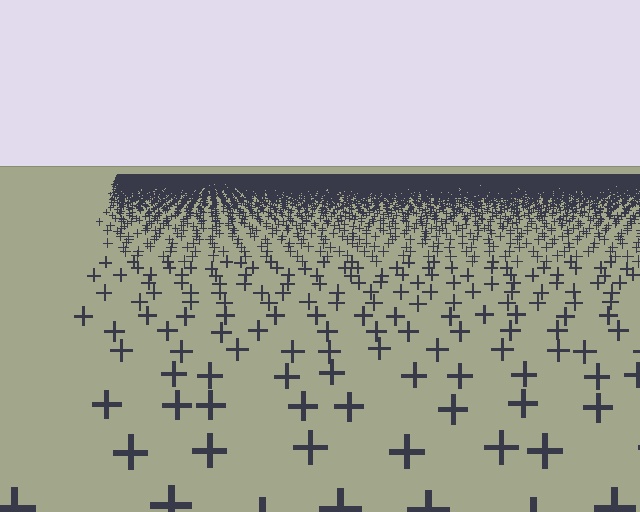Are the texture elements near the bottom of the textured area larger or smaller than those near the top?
Larger. Near the bottom, elements are closer to the viewer and appear at a bigger on-screen size.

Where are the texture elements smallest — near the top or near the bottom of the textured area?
Near the top.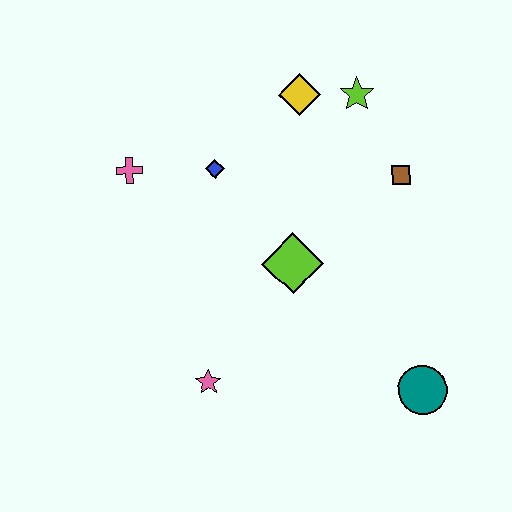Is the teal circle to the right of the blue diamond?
Yes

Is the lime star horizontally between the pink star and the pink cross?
No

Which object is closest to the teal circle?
The lime diamond is closest to the teal circle.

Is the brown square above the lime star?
No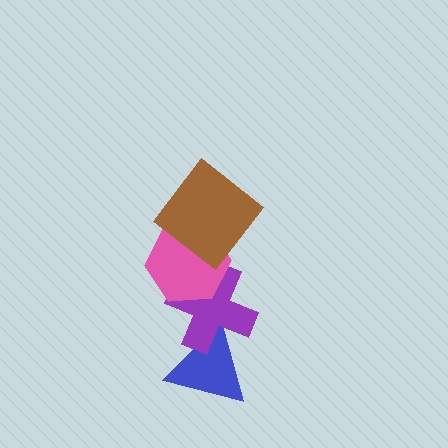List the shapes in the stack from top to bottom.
From top to bottom: the brown diamond, the pink hexagon, the purple cross, the blue triangle.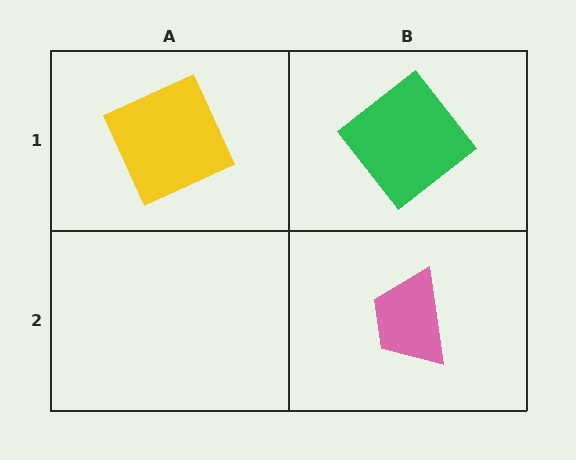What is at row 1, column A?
A yellow square.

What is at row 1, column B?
A green diamond.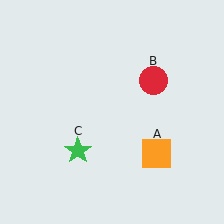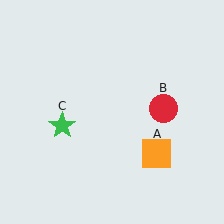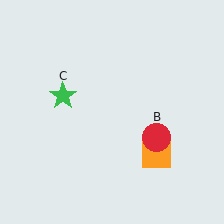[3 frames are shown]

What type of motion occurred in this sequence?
The red circle (object B), green star (object C) rotated clockwise around the center of the scene.